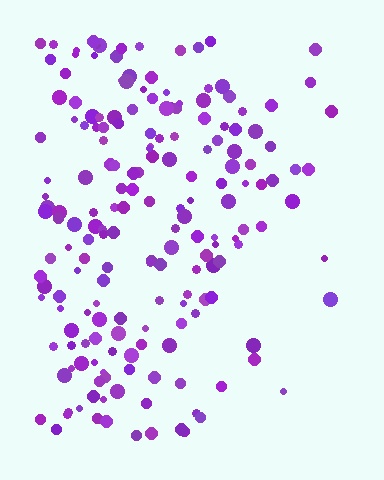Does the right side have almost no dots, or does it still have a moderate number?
Still a moderate number, just noticeably fewer than the left.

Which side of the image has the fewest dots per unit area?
The right.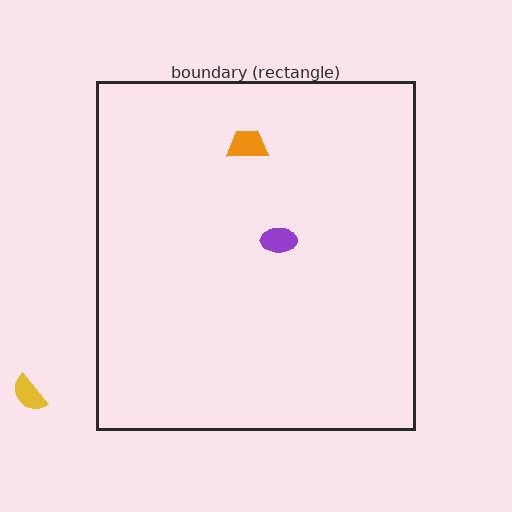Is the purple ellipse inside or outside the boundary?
Inside.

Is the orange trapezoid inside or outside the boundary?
Inside.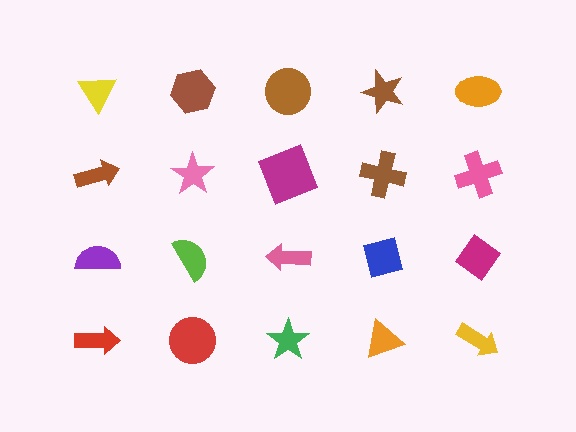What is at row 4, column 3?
A green star.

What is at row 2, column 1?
A brown arrow.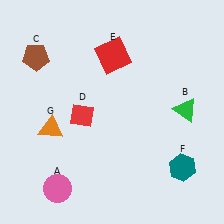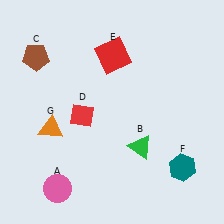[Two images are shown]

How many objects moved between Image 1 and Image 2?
1 object moved between the two images.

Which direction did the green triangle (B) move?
The green triangle (B) moved left.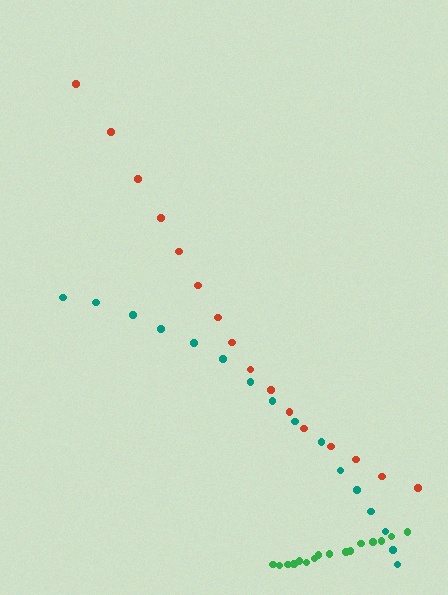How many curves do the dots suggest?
There are 3 distinct paths.